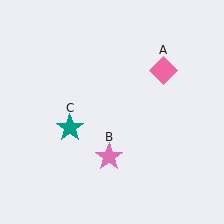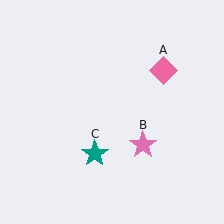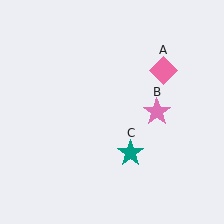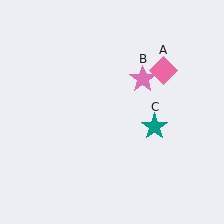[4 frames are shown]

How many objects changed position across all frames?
2 objects changed position: pink star (object B), teal star (object C).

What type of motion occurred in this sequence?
The pink star (object B), teal star (object C) rotated counterclockwise around the center of the scene.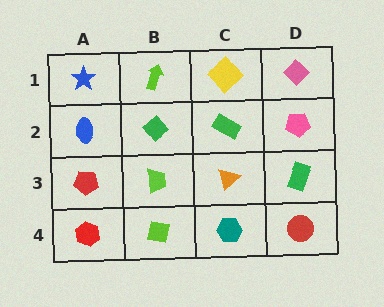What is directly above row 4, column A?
A red pentagon.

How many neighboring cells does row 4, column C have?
3.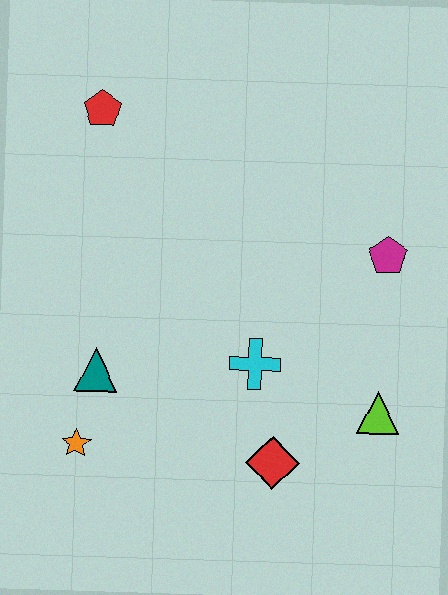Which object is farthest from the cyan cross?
The red pentagon is farthest from the cyan cross.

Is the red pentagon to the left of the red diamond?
Yes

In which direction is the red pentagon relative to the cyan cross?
The red pentagon is above the cyan cross.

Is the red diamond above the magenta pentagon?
No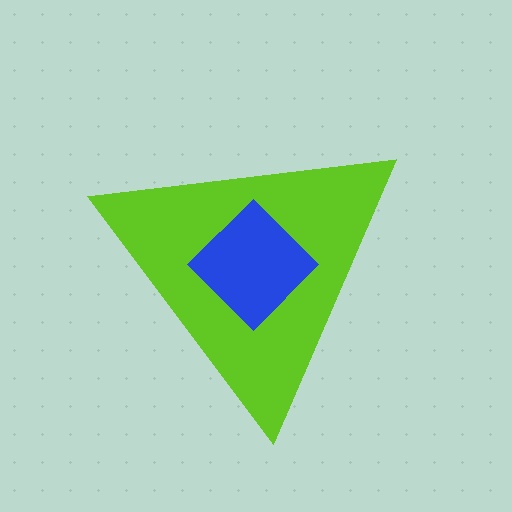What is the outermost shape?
The lime triangle.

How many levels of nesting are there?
2.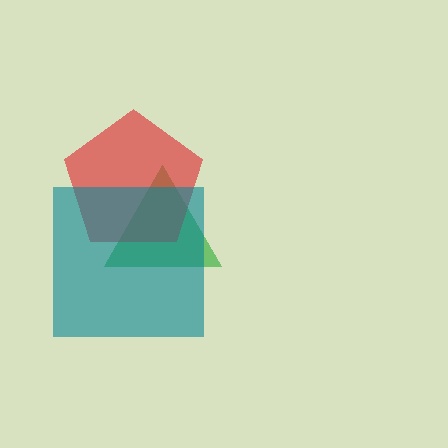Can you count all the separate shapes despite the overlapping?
Yes, there are 3 separate shapes.